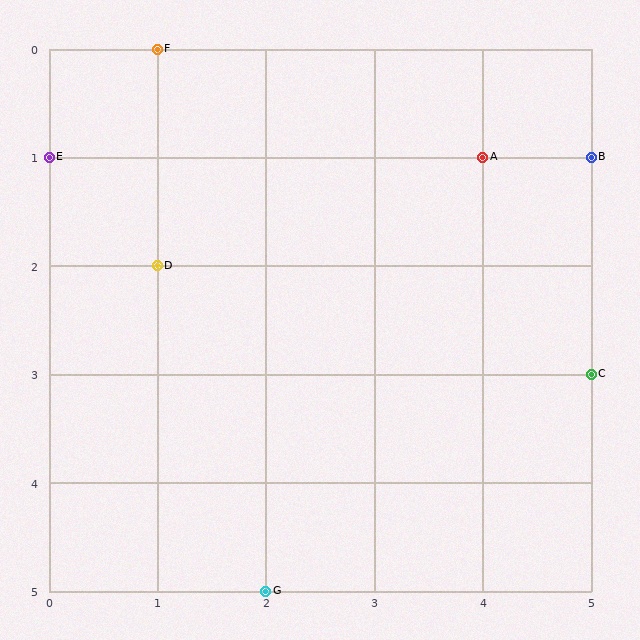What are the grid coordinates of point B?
Point B is at grid coordinates (5, 1).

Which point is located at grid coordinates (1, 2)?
Point D is at (1, 2).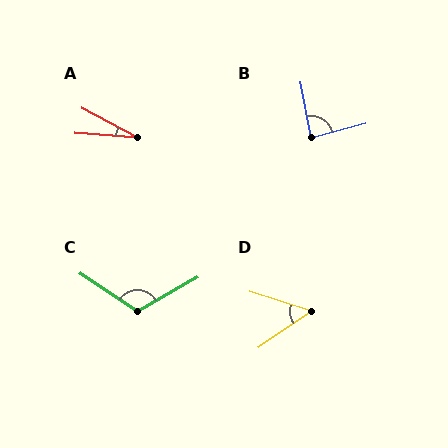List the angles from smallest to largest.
A (24°), D (53°), B (87°), C (117°).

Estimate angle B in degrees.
Approximately 87 degrees.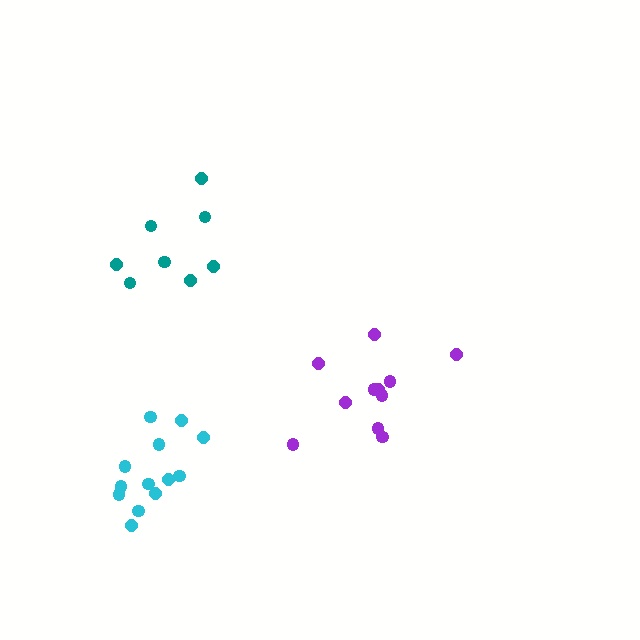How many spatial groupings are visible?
There are 3 spatial groupings.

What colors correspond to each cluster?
The clusters are colored: cyan, purple, teal.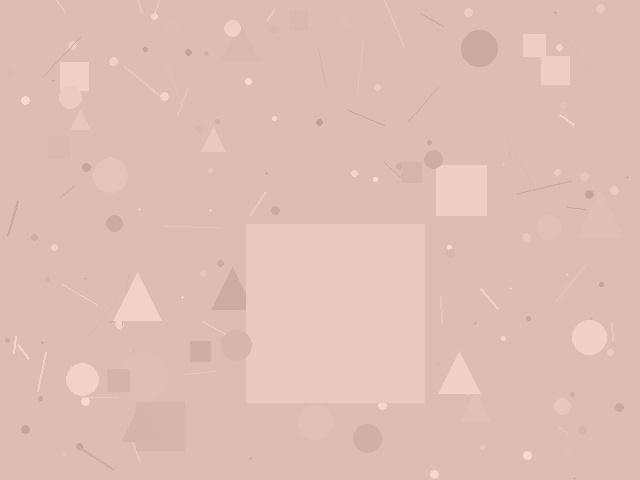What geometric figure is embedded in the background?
A square is embedded in the background.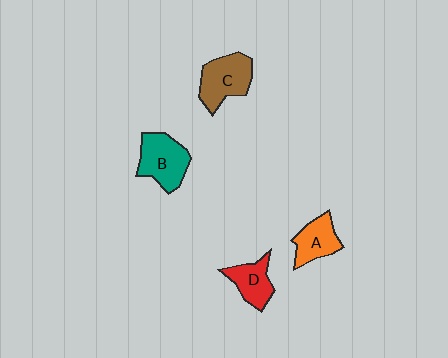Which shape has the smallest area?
Shape D (red).